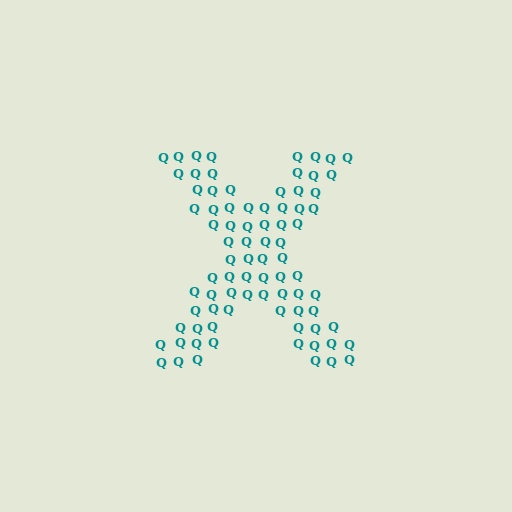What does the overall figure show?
The overall figure shows the letter X.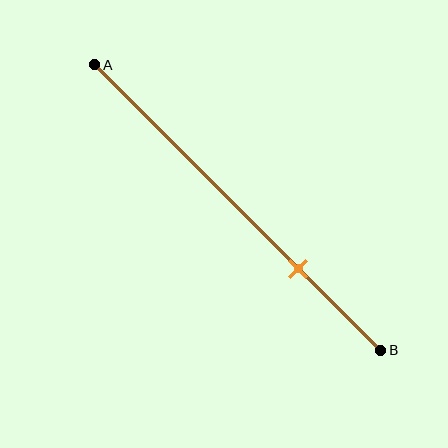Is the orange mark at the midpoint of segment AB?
No, the mark is at about 70% from A, not at the 50% midpoint.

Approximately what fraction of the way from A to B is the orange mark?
The orange mark is approximately 70% of the way from A to B.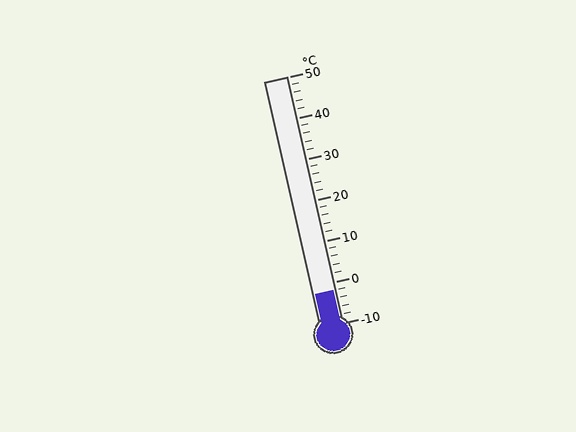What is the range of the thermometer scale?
The thermometer scale ranges from -10°C to 50°C.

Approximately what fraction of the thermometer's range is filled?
The thermometer is filled to approximately 15% of its range.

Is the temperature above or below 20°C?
The temperature is below 20°C.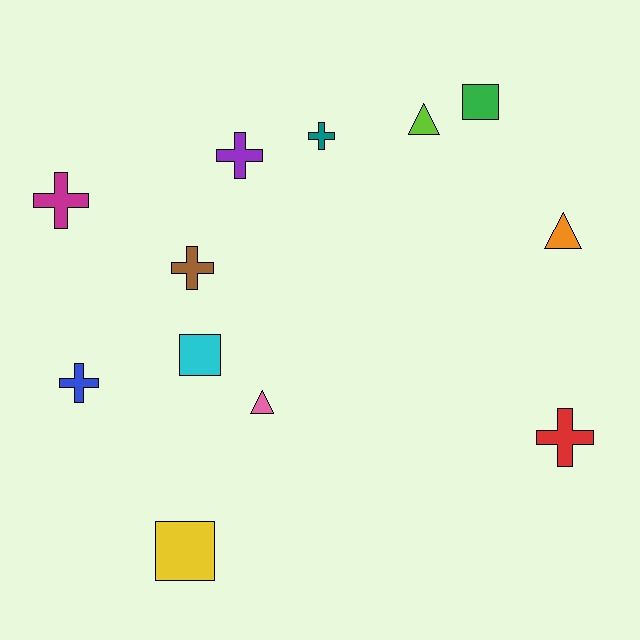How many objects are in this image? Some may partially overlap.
There are 12 objects.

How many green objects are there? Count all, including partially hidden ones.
There is 1 green object.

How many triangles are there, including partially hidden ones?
There are 3 triangles.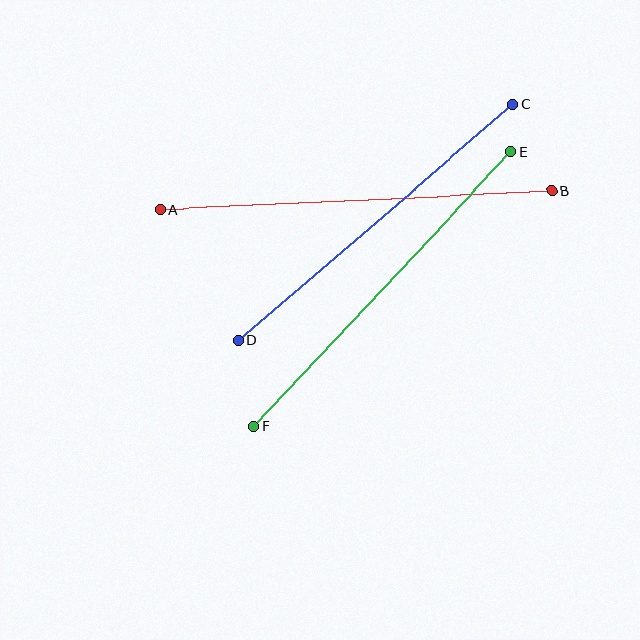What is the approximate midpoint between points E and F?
The midpoint is at approximately (382, 289) pixels.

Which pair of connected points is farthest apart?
Points A and B are farthest apart.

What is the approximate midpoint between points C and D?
The midpoint is at approximately (376, 223) pixels.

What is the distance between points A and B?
The distance is approximately 392 pixels.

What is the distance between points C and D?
The distance is approximately 362 pixels.